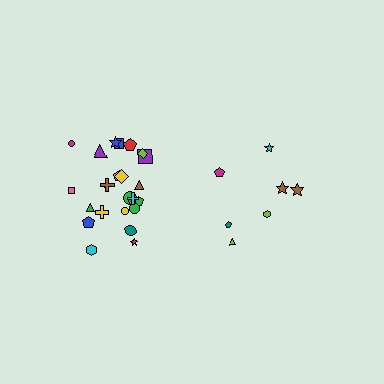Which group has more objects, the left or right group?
The left group.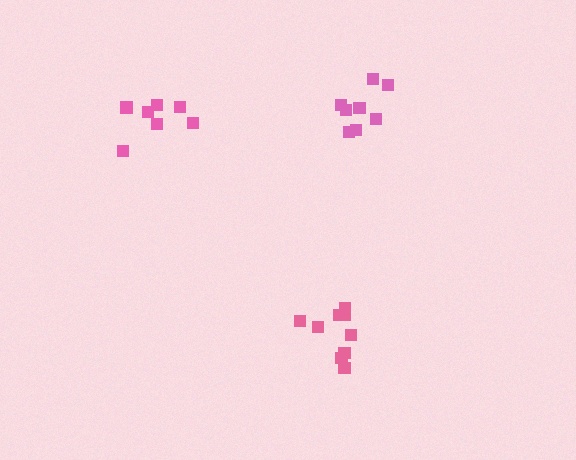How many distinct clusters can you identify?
There are 3 distinct clusters.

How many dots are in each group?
Group 1: 8 dots, Group 2: 9 dots, Group 3: 7 dots (24 total).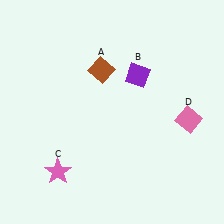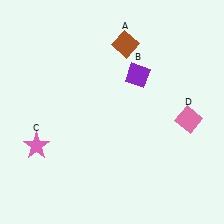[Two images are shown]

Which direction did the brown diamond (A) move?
The brown diamond (A) moved up.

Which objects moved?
The objects that moved are: the brown diamond (A), the pink star (C).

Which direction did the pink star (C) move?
The pink star (C) moved up.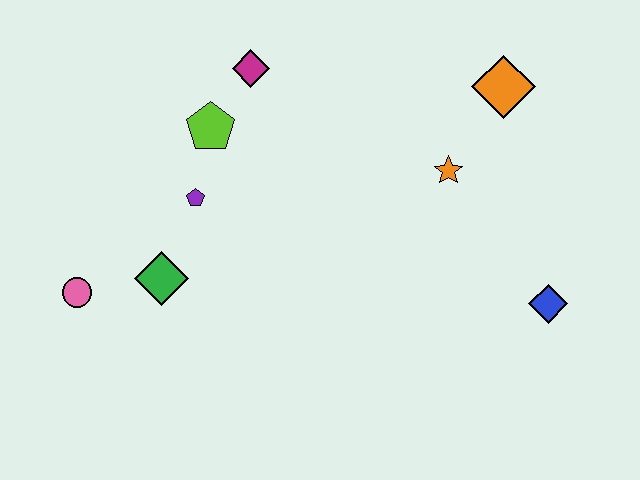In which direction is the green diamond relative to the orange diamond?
The green diamond is to the left of the orange diamond.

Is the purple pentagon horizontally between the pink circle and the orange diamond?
Yes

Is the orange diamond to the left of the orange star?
No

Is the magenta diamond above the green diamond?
Yes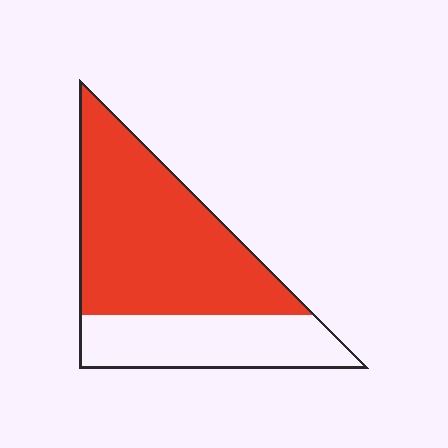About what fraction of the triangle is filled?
About two thirds (2/3).